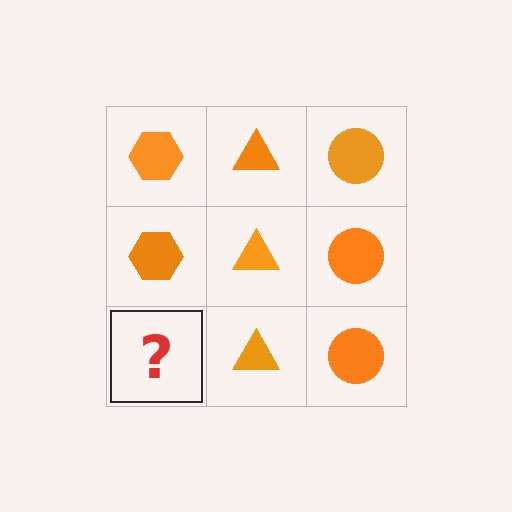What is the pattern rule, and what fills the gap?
The rule is that each column has a consistent shape. The gap should be filled with an orange hexagon.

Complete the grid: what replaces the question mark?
The question mark should be replaced with an orange hexagon.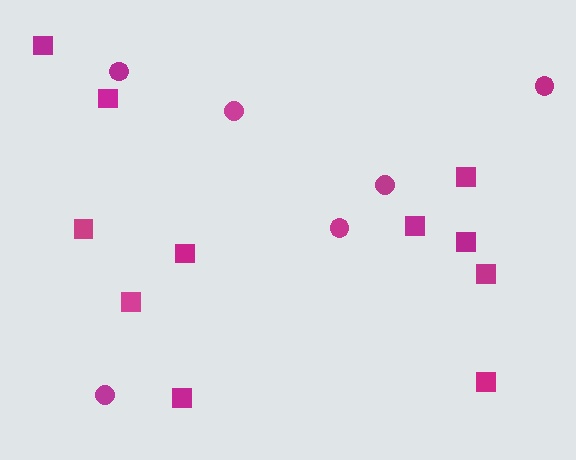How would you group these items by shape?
There are 2 groups: one group of circles (6) and one group of squares (11).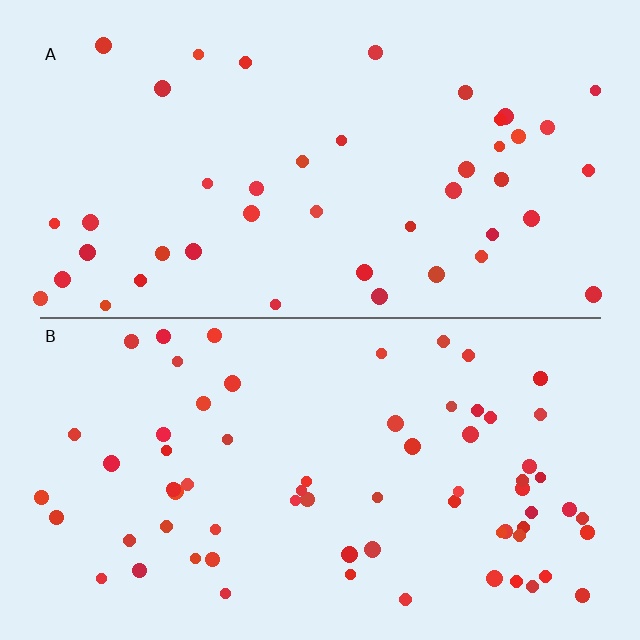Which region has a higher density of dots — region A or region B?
B (the bottom).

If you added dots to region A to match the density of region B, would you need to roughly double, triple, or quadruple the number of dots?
Approximately double.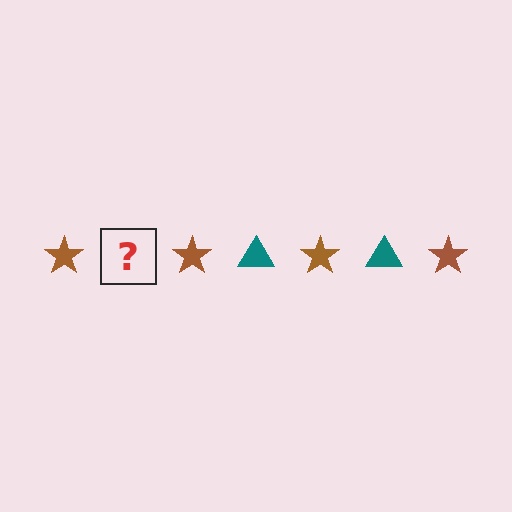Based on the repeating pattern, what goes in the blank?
The blank should be a teal triangle.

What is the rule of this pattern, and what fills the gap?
The rule is that the pattern alternates between brown star and teal triangle. The gap should be filled with a teal triangle.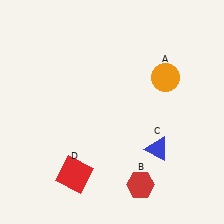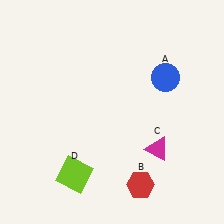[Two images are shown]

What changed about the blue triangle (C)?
In Image 1, C is blue. In Image 2, it changed to magenta.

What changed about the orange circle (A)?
In Image 1, A is orange. In Image 2, it changed to blue.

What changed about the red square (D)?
In Image 1, D is red. In Image 2, it changed to lime.